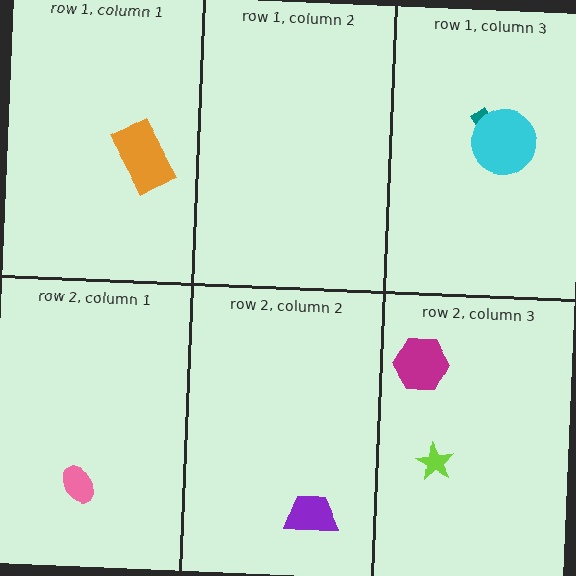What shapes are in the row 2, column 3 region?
The magenta hexagon, the lime star.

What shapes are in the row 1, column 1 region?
The orange rectangle.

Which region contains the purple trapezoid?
The row 2, column 2 region.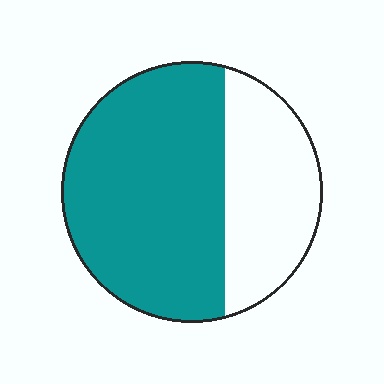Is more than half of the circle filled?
Yes.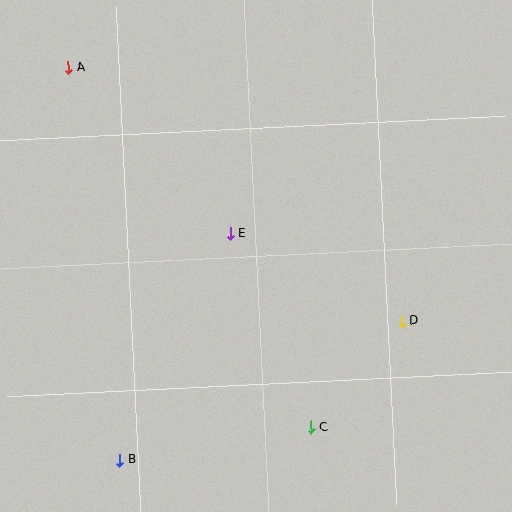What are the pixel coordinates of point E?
Point E is at (230, 233).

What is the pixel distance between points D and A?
The distance between D and A is 419 pixels.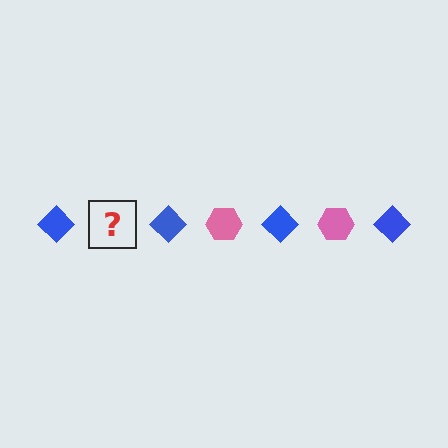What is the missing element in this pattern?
The missing element is a pink hexagon.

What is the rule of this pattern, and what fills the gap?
The rule is that the pattern alternates between blue diamond and pink hexagon. The gap should be filled with a pink hexagon.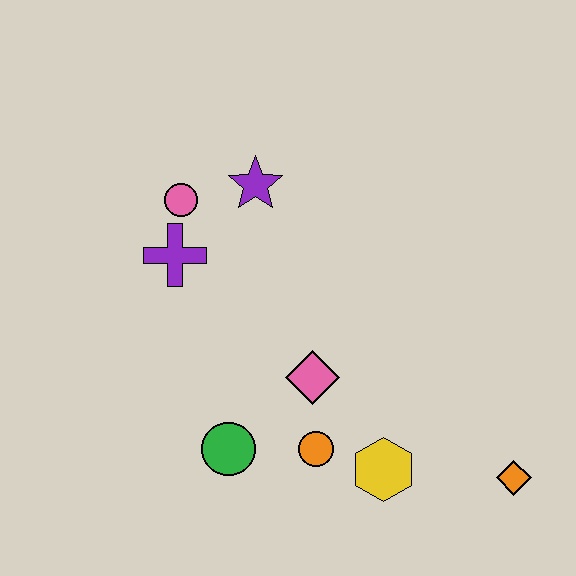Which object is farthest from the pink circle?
The orange diamond is farthest from the pink circle.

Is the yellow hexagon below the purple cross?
Yes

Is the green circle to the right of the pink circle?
Yes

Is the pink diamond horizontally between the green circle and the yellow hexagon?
Yes